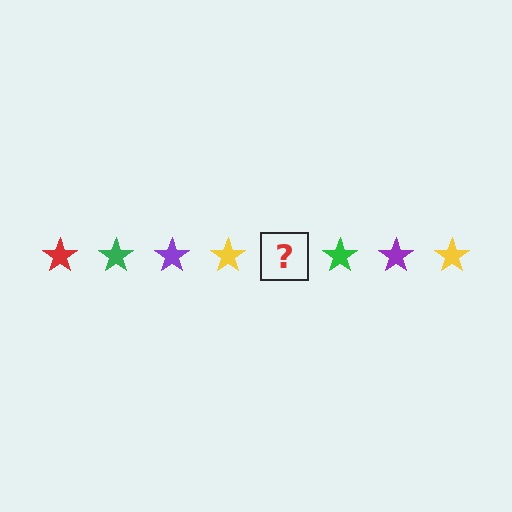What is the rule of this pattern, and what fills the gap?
The rule is that the pattern cycles through red, green, purple, yellow stars. The gap should be filled with a red star.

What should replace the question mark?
The question mark should be replaced with a red star.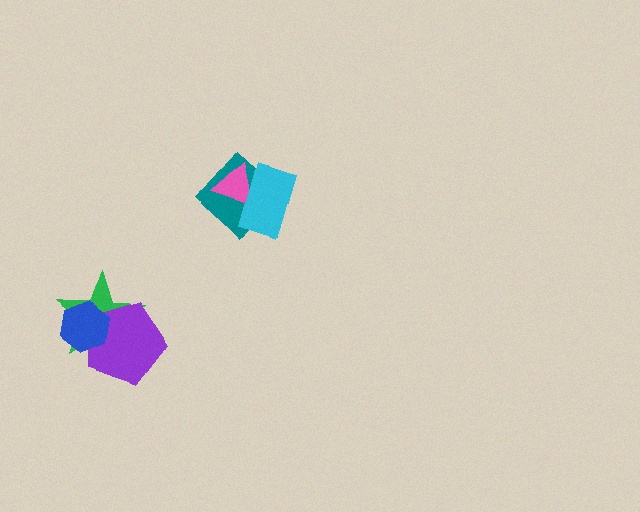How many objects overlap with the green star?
2 objects overlap with the green star.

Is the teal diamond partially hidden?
Yes, it is partially covered by another shape.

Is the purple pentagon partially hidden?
Yes, it is partially covered by another shape.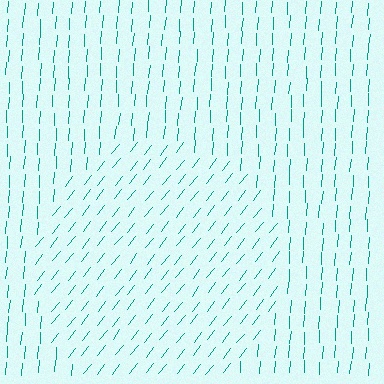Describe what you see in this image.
The image is filled with small teal line segments. A circle region in the image has lines oriented differently from the surrounding lines, creating a visible texture boundary.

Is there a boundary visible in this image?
Yes, there is a texture boundary formed by a change in line orientation.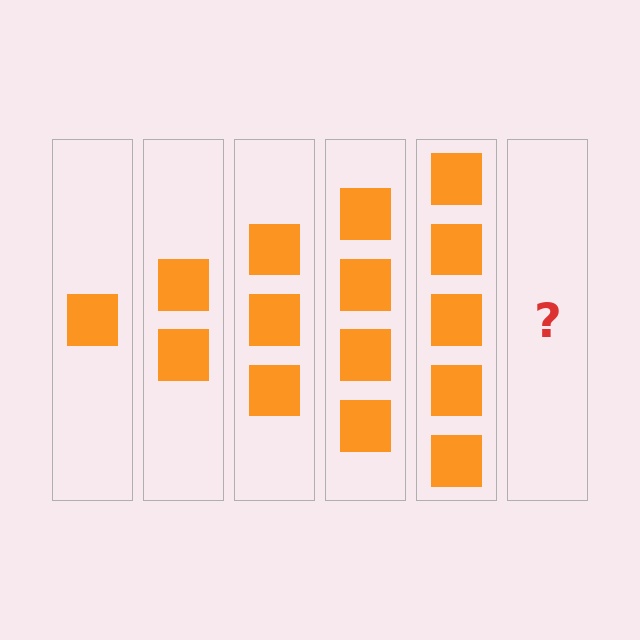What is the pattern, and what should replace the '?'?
The pattern is that each step adds one more square. The '?' should be 6 squares.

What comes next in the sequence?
The next element should be 6 squares.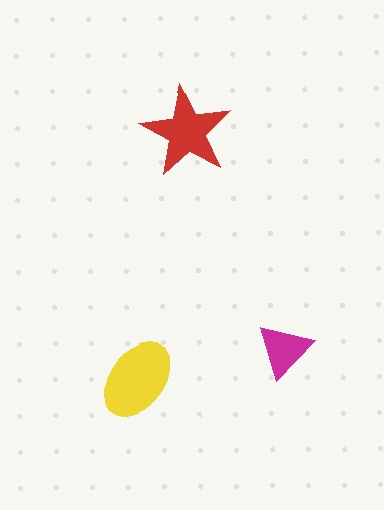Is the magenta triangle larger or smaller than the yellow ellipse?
Smaller.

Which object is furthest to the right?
The magenta triangle is rightmost.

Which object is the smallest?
The magenta triangle.